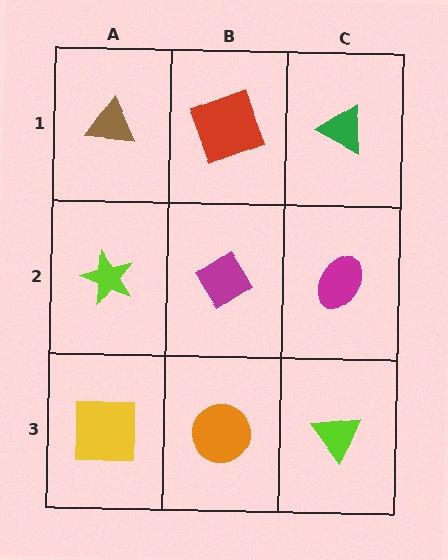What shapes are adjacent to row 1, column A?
A lime star (row 2, column A), a red square (row 1, column B).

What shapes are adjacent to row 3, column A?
A lime star (row 2, column A), an orange circle (row 3, column B).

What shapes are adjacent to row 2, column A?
A brown triangle (row 1, column A), a yellow square (row 3, column A), a magenta diamond (row 2, column B).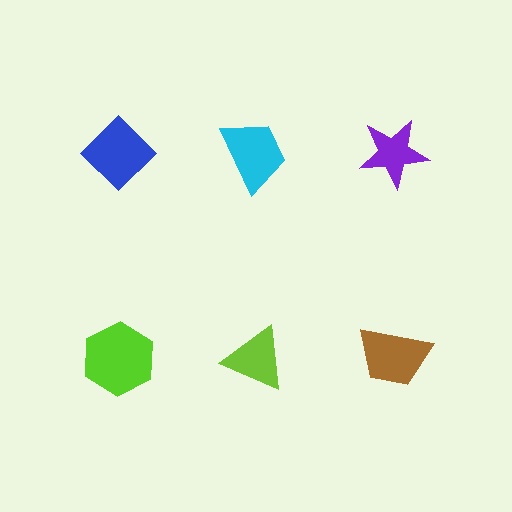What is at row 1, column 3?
A purple star.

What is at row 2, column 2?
A lime triangle.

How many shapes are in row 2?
3 shapes.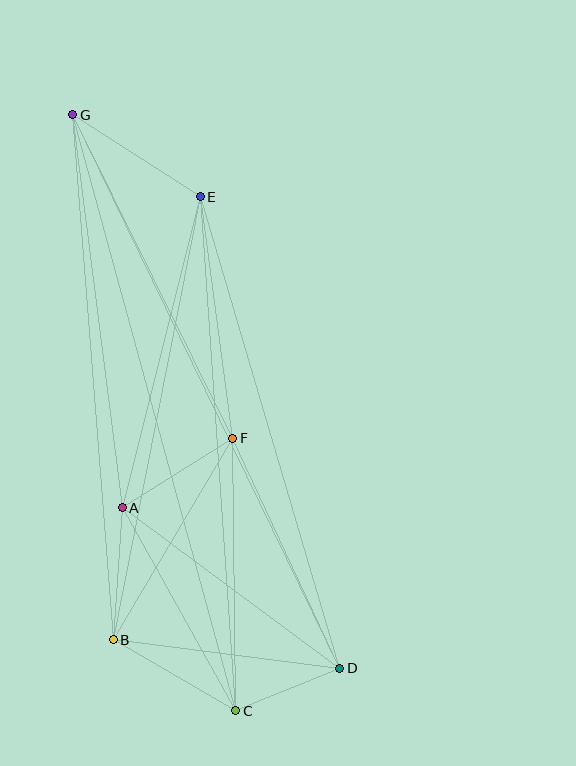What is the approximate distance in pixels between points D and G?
The distance between D and G is approximately 614 pixels.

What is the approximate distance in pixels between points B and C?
The distance between B and C is approximately 141 pixels.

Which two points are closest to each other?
Points C and D are closest to each other.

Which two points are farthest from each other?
Points C and G are farthest from each other.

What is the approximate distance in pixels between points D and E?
The distance between D and E is approximately 491 pixels.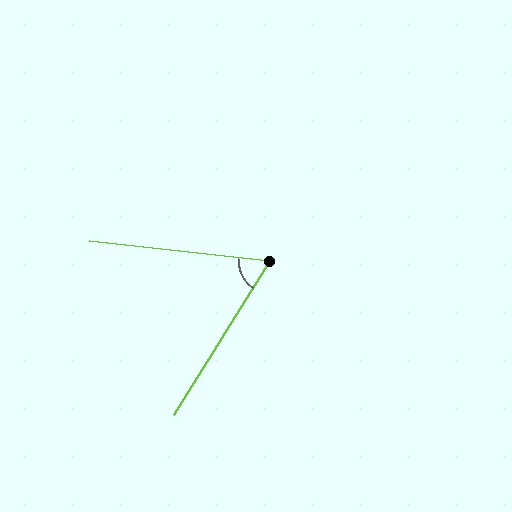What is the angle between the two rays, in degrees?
Approximately 64 degrees.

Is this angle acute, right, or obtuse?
It is acute.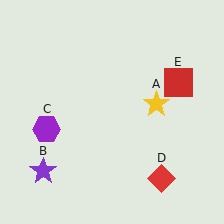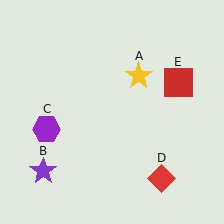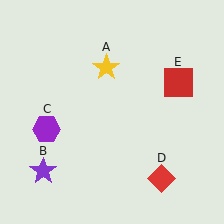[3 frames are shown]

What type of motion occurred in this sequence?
The yellow star (object A) rotated counterclockwise around the center of the scene.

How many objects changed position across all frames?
1 object changed position: yellow star (object A).